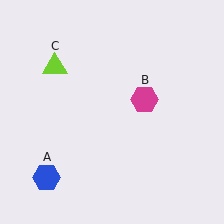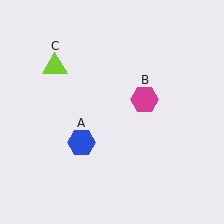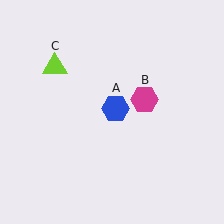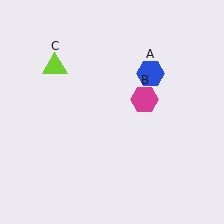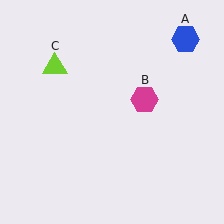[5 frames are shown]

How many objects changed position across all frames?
1 object changed position: blue hexagon (object A).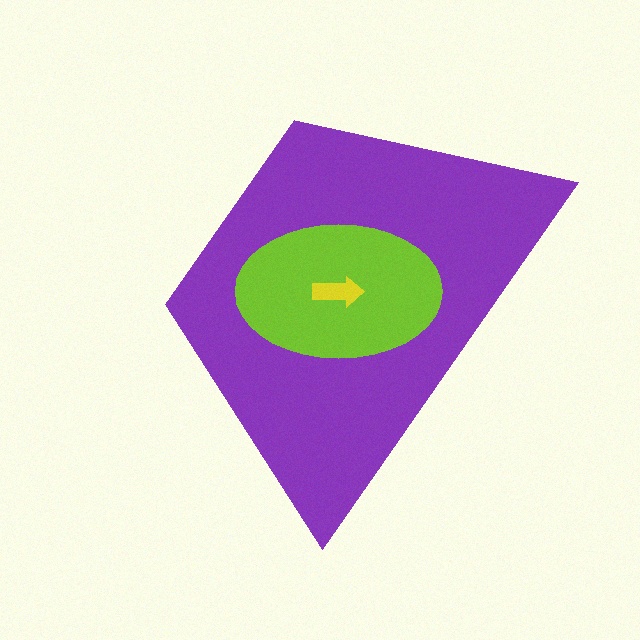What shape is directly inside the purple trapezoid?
The lime ellipse.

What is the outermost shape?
The purple trapezoid.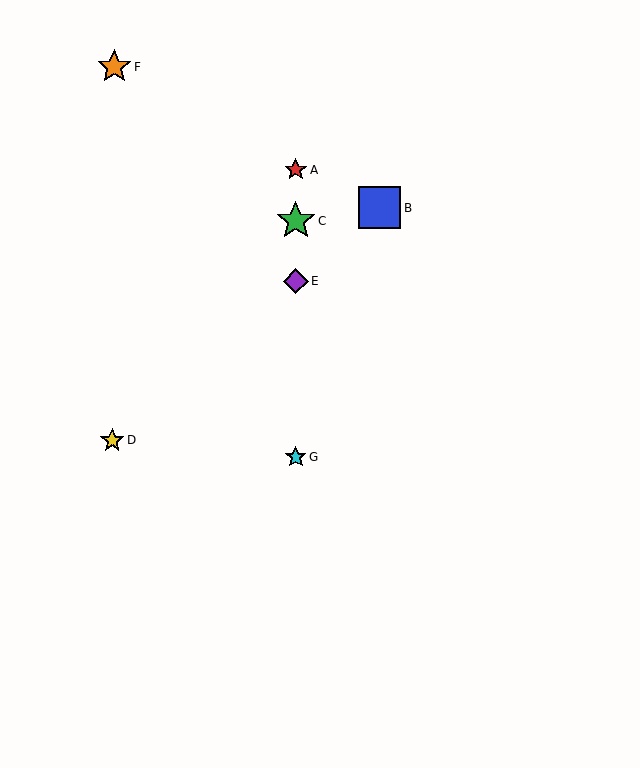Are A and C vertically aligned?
Yes, both are at x≈296.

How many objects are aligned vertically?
4 objects (A, C, E, G) are aligned vertically.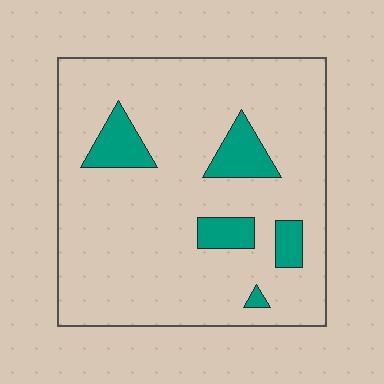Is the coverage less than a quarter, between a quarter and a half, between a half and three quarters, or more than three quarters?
Less than a quarter.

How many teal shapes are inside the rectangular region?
5.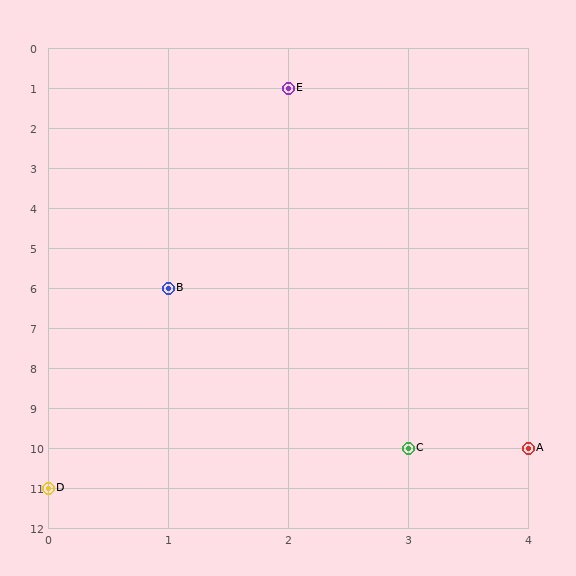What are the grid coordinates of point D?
Point D is at grid coordinates (0, 11).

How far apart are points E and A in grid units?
Points E and A are 2 columns and 9 rows apart (about 9.2 grid units diagonally).